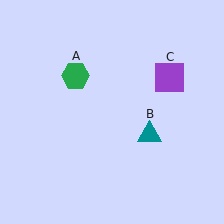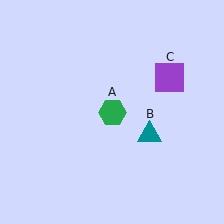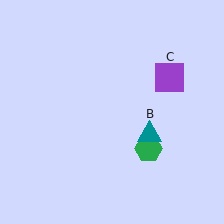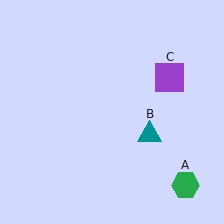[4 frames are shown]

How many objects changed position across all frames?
1 object changed position: green hexagon (object A).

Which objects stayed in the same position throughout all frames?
Teal triangle (object B) and purple square (object C) remained stationary.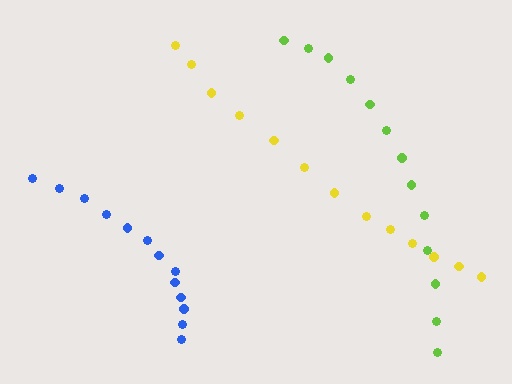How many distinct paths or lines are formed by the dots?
There are 3 distinct paths.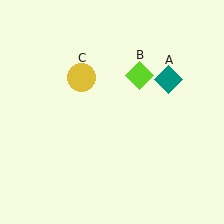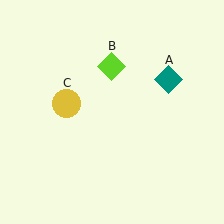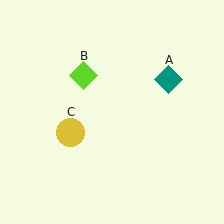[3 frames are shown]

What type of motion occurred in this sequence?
The lime diamond (object B), yellow circle (object C) rotated counterclockwise around the center of the scene.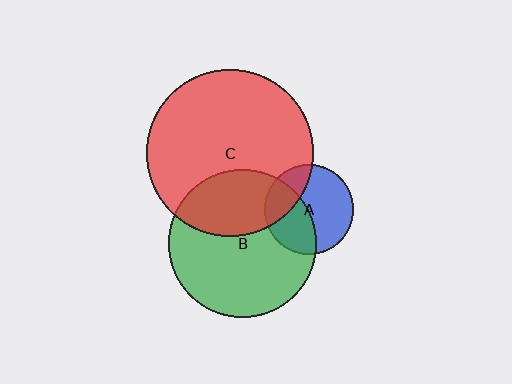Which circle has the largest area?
Circle C (red).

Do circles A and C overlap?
Yes.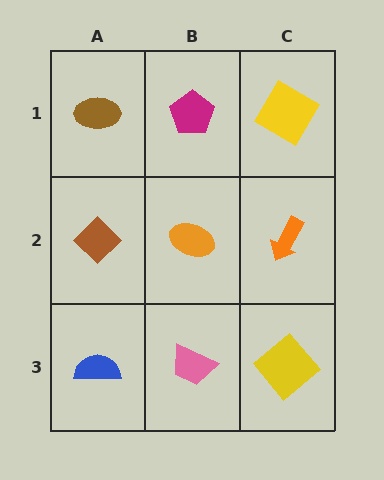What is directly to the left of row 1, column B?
A brown ellipse.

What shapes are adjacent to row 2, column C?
A yellow diamond (row 1, column C), a yellow diamond (row 3, column C), an orange ellipse (row 2, column B).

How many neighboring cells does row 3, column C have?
2.